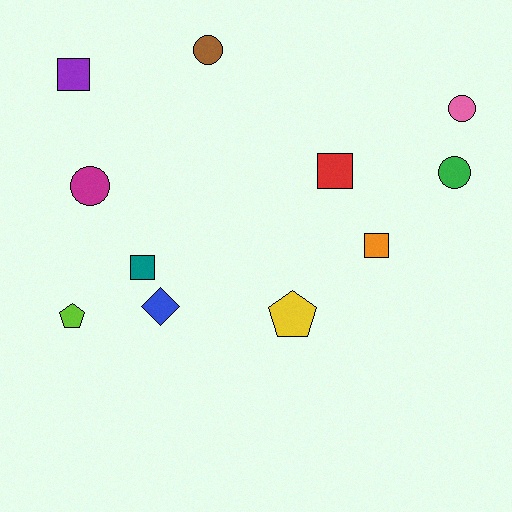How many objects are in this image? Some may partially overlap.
There are 11 objects.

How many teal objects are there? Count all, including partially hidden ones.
There is 1 teal object.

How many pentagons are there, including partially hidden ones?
There are 2 pentagons.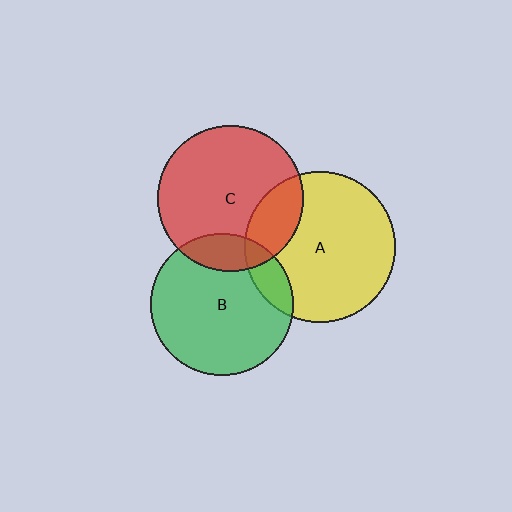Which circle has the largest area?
Circle A (yellow).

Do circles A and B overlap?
Yes.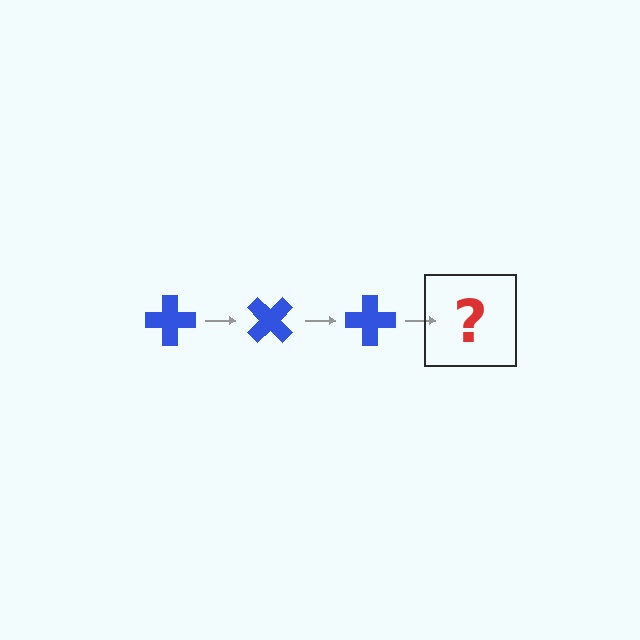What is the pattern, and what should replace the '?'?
The pattern is that the cross rotates 45 degrees each step. The '?' should be a blue cross rotated 135 degrees.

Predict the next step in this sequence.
The next step is a blue cross rotated 135 degrees.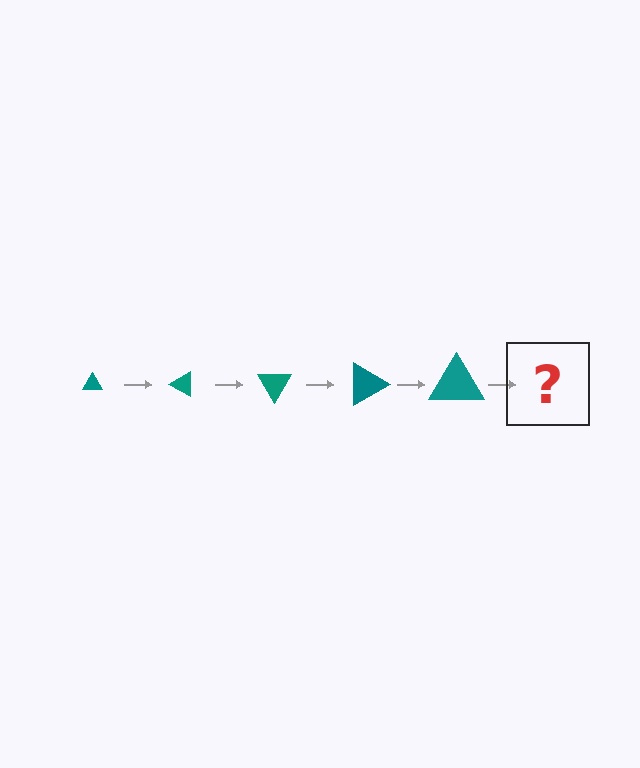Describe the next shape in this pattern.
It should be a triangle, larger than the previous one and rotated 150 degrees from the start.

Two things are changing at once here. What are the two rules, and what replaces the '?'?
The two rules are that the triangle grows larger each step and it rotates 30 degrees each step. The '?' should be a triangle, larger than the previous one and rotated 150 degrees from the start.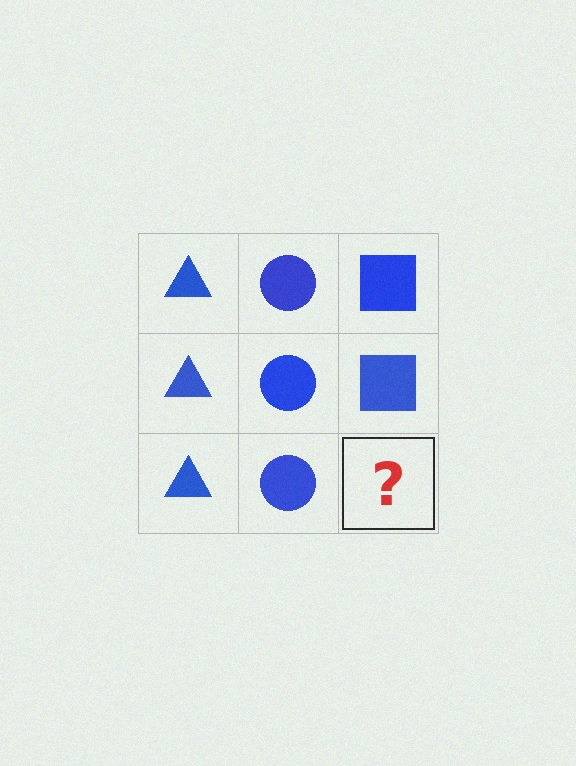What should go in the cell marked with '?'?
The missing cell should contain a blue square.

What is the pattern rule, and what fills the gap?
The rule is that each column has a consistent shape. The gap should be filled with a blue square.